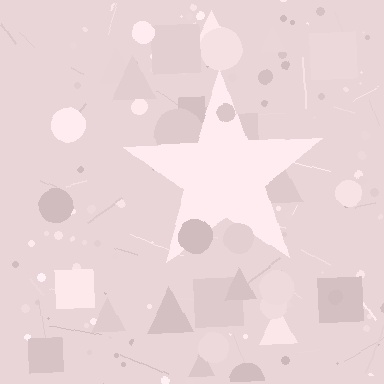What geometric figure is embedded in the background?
A star is embedded in the background.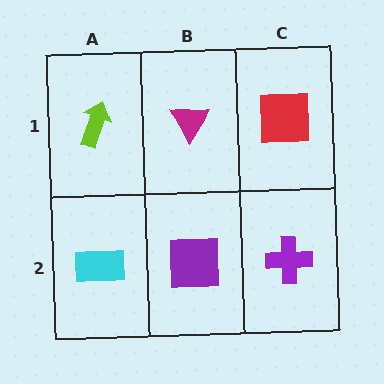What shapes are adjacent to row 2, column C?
A red square (row 1, column C), a purple square (row 2, column B).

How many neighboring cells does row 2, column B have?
3.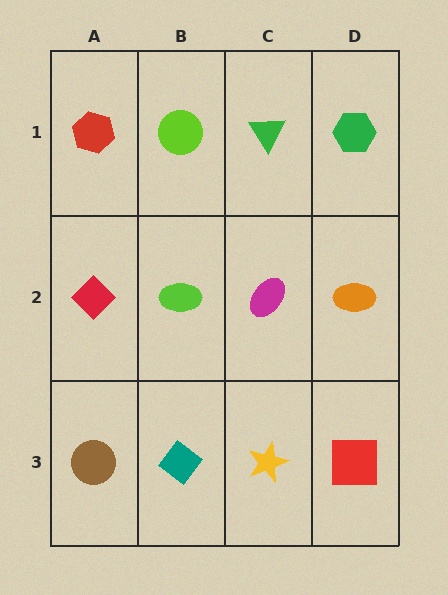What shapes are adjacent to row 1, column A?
A red diamond (row 2, column A), a lime circle (row 1, column B).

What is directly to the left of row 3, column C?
A teal diamond.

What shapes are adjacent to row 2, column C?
A green triangle (row 1, column C), a yellow star (row 3, column C), a lime ellipse (row 2, column B), an orange ellipse (row 2, column D).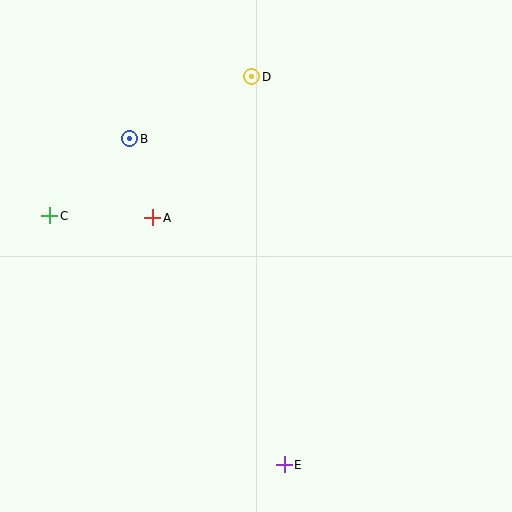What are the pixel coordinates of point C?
Point C is at (50, 216).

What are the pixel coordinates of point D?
Point D is at (252, 77).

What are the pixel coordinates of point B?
Point B is at (130, 139).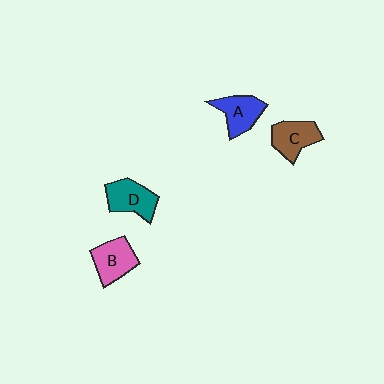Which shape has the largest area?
Shape D (teal).